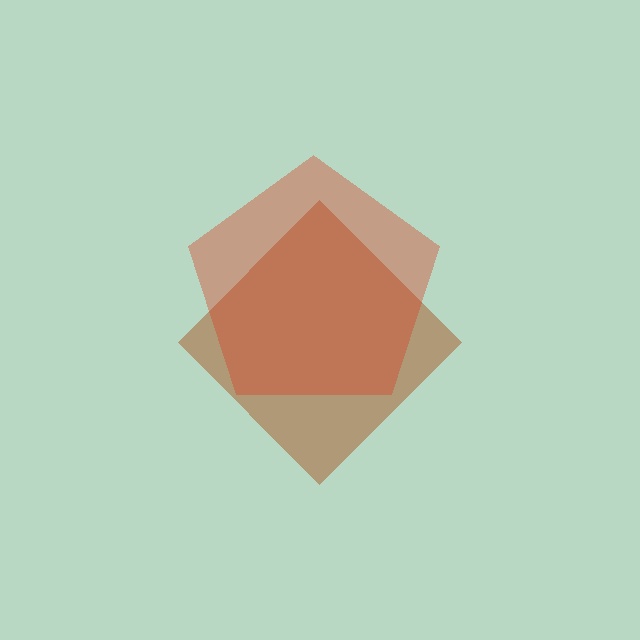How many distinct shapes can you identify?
There are 2 distinct shapes: a brown diamond, a red pentagon.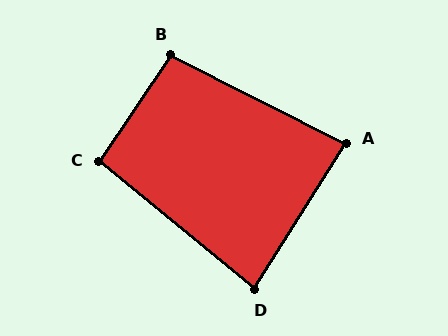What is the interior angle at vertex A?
Approximately 84 degrees (acute).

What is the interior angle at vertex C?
Approximately 96 degrees (obtuse).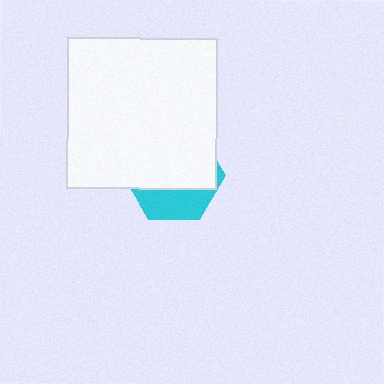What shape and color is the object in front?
The object in front is a white square.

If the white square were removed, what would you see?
You would see the complete cyan hexagon.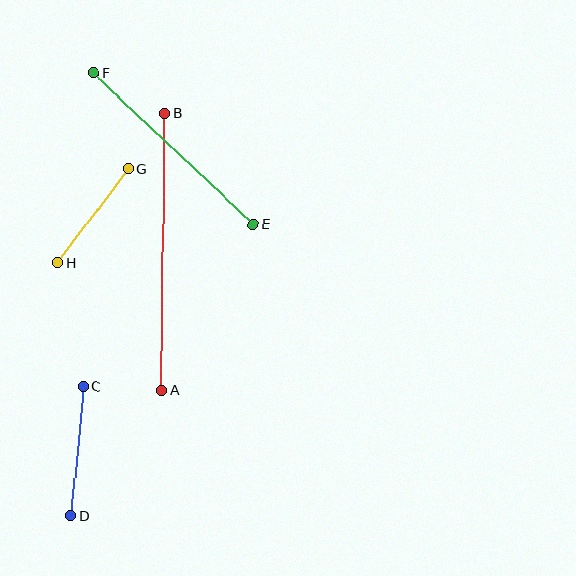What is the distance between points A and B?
The distance is approximately 277 pixels.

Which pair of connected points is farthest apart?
Points A and B are farthest apart.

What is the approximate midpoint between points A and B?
The midpoint is at approximately (164, 252) pixels.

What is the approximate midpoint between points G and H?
The midpoint is at approximately (93, 216) pixels.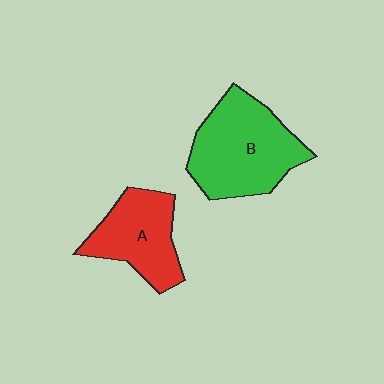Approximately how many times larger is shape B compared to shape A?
Approximately 1.4 times.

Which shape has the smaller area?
Shape A (red).